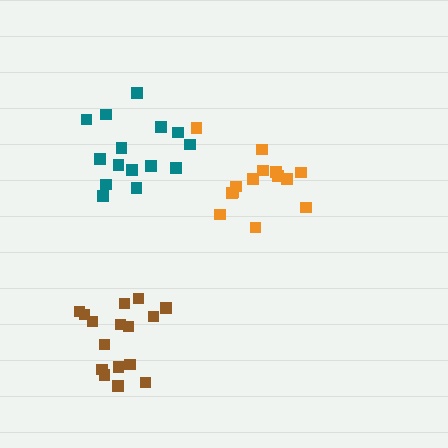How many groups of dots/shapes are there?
There are 3 groups.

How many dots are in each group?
Group 1: 14 dots, Group 2: 16 dots, Group 3: 15 dots (45 total).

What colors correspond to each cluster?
The clusters are colored: orange, brown, teal.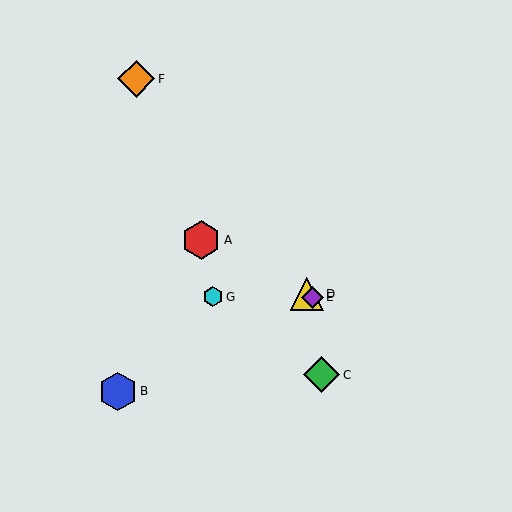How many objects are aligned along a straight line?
3 objects (A, D, E) are aligned along a straight line.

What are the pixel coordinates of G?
Object G is at (213, 297).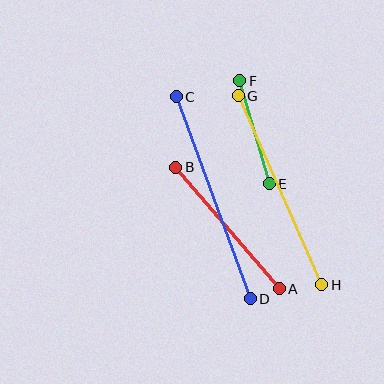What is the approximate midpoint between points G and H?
The midpoint is at approximately (280, 190) pixels.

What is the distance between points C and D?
The distance is approximately 215 pixels.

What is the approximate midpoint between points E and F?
The midpoint is at approximately (254, 132) pixels.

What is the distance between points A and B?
The distance is approximately 160 pixels.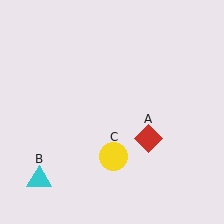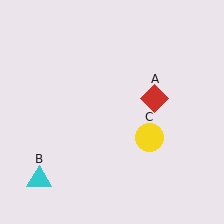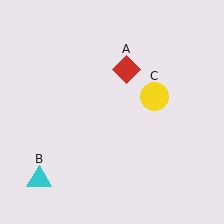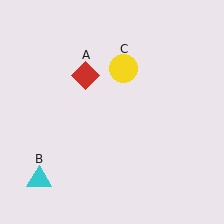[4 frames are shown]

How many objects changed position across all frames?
2 objects changed position: red diamond (object A), yellow circle (object C).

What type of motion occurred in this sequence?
The red diamond (object A), yellow circle (object C) rotated counterclockwise around the center of the scene.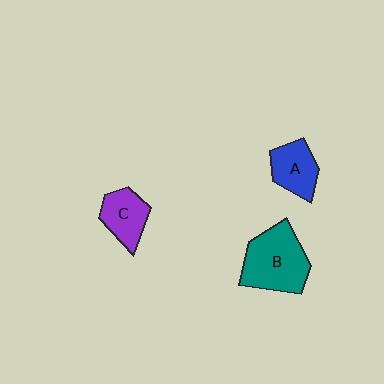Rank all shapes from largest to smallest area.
From largest to smallest: B (teal), C (purple), A (blue).